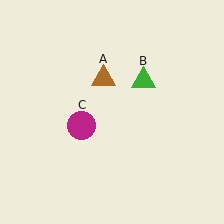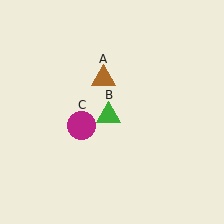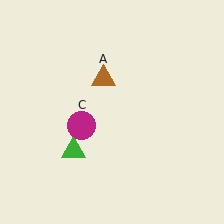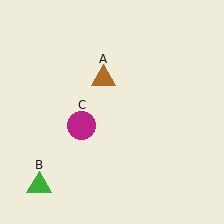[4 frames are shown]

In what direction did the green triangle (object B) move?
The green triangle (object B) moved down and to the left.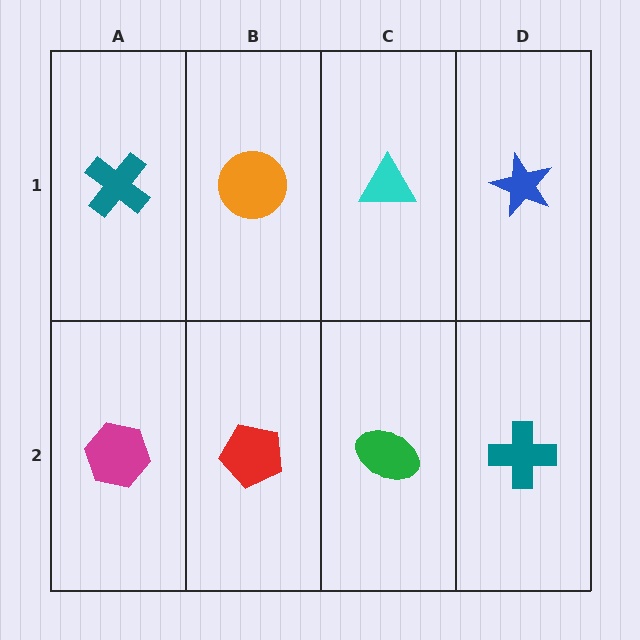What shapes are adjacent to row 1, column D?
A teal cross (row 2, column D), a cyan triangle (row 1, column C).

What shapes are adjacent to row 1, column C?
A green ellipse (row 2, column C), an orange circle (row 1, column B), a blue star (row 1, column D).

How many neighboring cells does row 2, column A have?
2.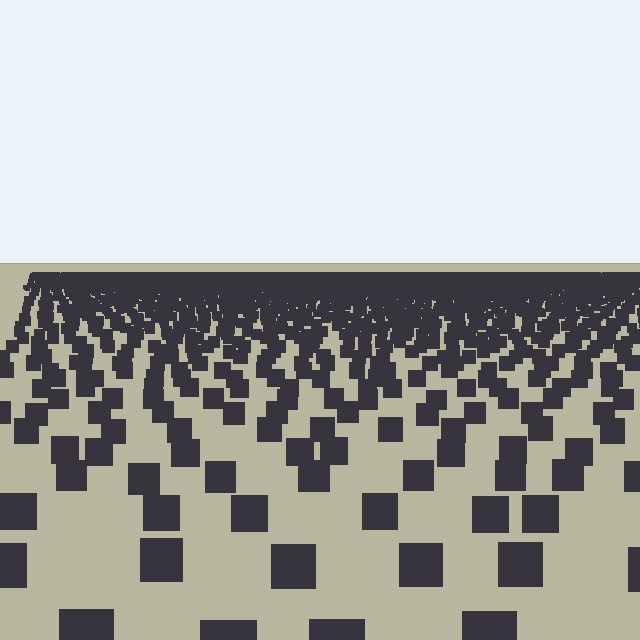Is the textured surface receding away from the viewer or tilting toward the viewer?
The surface is receding away from the viewer. Texture elements get smaller and denser toward the top.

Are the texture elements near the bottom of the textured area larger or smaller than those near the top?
Larger. Near the bottom, elements are closer to the viewer and appear at a bigger on-screen size.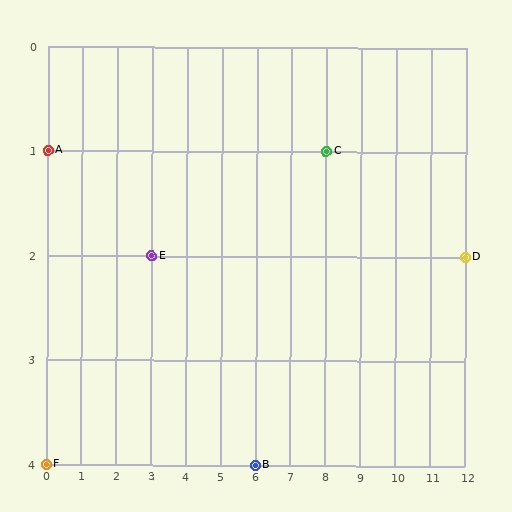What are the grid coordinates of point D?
Point D is at grid coordinates (12, 2).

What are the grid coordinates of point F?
Point F is at grid coordinates (0, 4).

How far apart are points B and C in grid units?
Points B and C are 2 columns and 3 rows apart (about 3.6 grid units diagonally).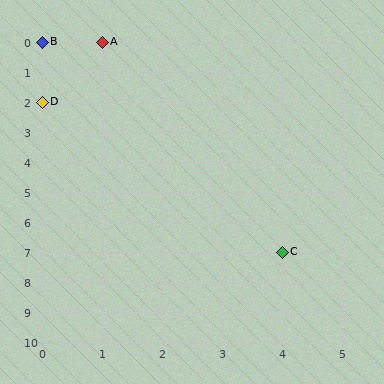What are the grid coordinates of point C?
Point C is at grid coordinates (4, 7).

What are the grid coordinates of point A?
Point A is at grid coordinates (1, 0).